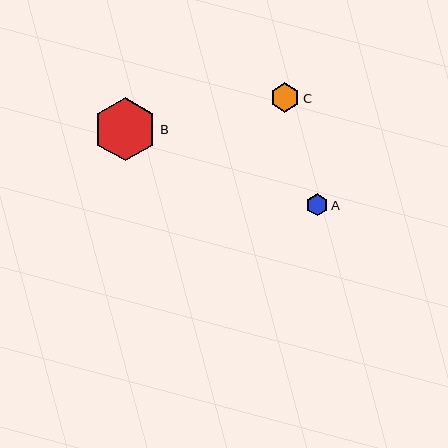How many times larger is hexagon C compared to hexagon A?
Hexagon C is approximately 1.3 times the size of hexagon A.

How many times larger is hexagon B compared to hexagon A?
Hexagon B is approximately 2.8 times the size of hexagon A.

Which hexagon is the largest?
Hexagon B is the largest with a size of approximately 63 pixels.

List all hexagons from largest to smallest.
From largest to smallest: B, C, A.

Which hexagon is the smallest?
Hexagon A is the smallest with a size of approximately 22 pixels.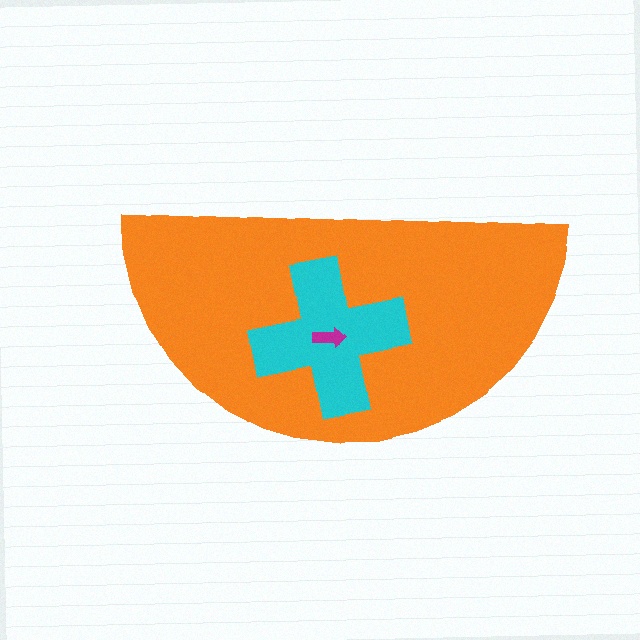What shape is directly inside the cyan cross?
The magenta arrow.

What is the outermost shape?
The orange semicircle.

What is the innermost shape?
The magenta arrow.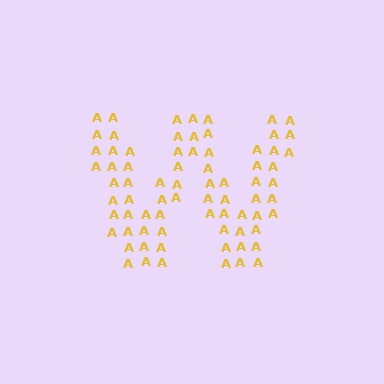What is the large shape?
The large shape is the letter W.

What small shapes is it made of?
It is made of small letter A's.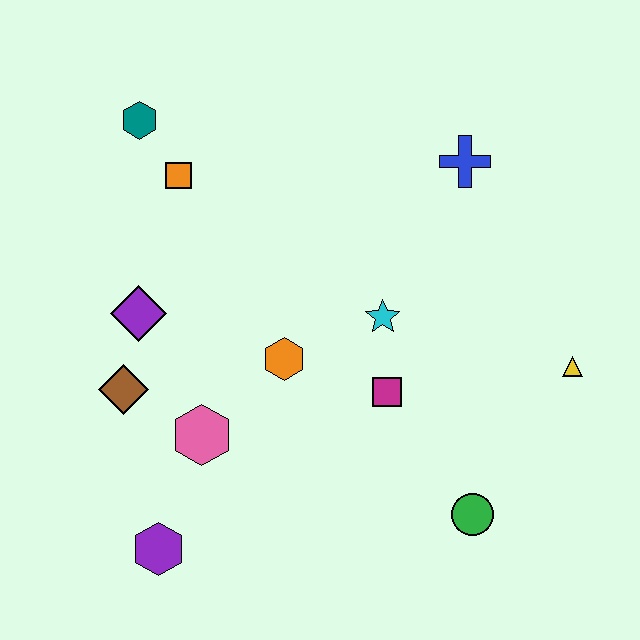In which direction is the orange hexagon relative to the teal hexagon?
The orange hexagon is below the teal hexagon.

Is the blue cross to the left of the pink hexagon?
No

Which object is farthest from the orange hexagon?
The yellow triangle is farthest from the orange hexagon.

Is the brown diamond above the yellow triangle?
No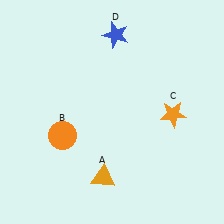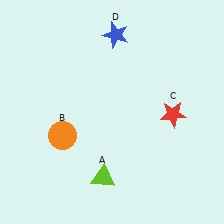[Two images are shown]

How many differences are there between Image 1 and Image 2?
There are 2 differences between the two images.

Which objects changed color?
A changed from orange to lime. C changed from orange to red.